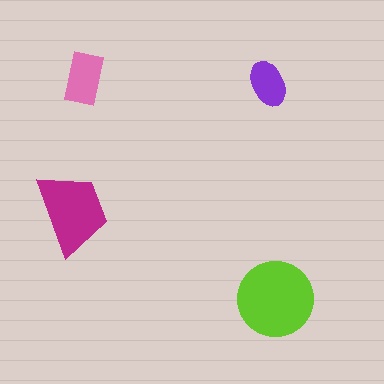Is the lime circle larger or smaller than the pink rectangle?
Larger.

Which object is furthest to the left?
The magenta trapezoid is leftmost.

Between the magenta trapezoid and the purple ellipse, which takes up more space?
The magenta trapezoid.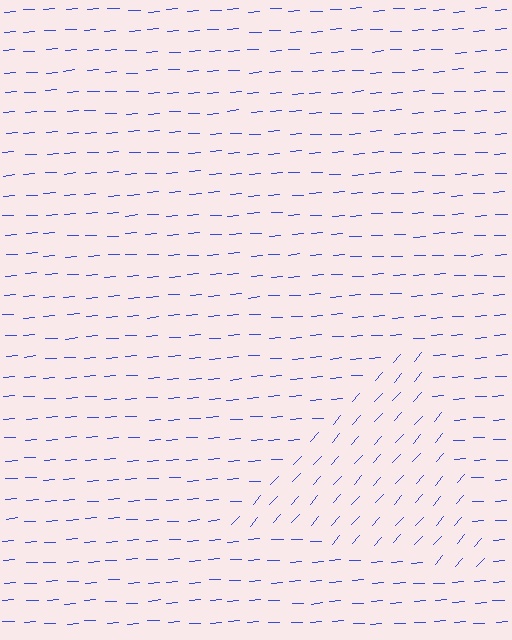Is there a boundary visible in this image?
Yes, there is a texture boundary formed by a change in line orientation.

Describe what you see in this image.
The image is filled with small blue line segments. A triangle region in the image has lines oriented differently from the surrounding lines, creating a visible texture boundary.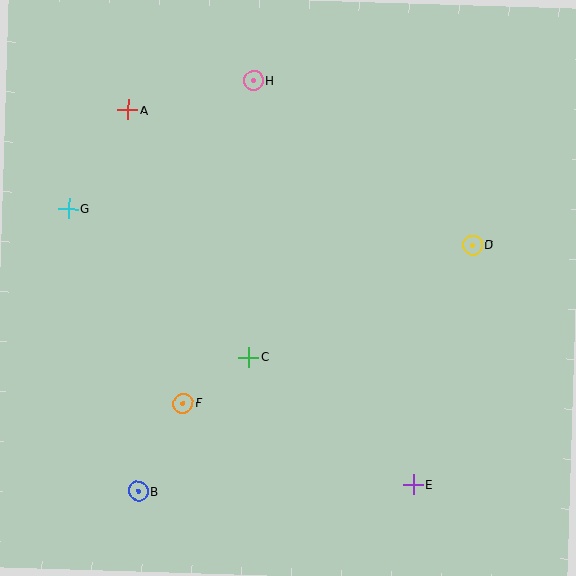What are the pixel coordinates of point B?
Point B is at (138, 491).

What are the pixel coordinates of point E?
Point E is at (413, 485).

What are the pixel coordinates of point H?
Point H is at (253, 80).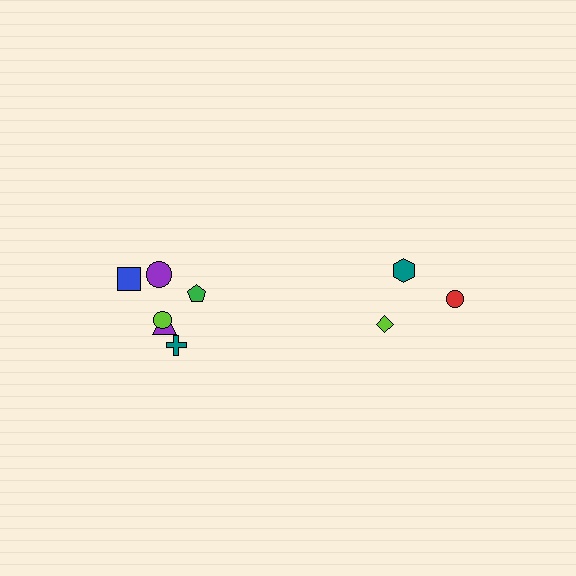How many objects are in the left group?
There are 6 objects.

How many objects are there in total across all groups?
There are 9 objects.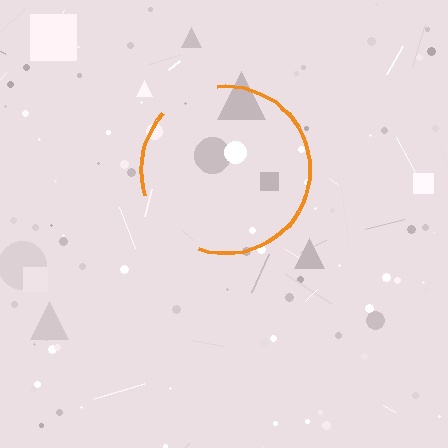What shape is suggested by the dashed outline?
The dashed outline suggests a circle.